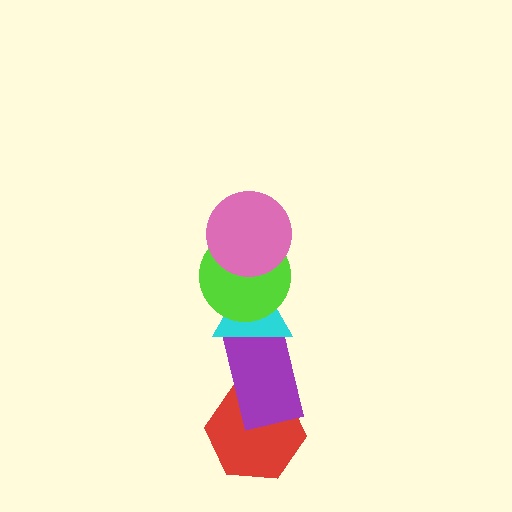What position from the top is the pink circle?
The pink circle is 1st from the top.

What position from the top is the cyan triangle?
The cyan triangle is 3rd from the top.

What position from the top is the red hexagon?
The red hexagon is 5th from the top.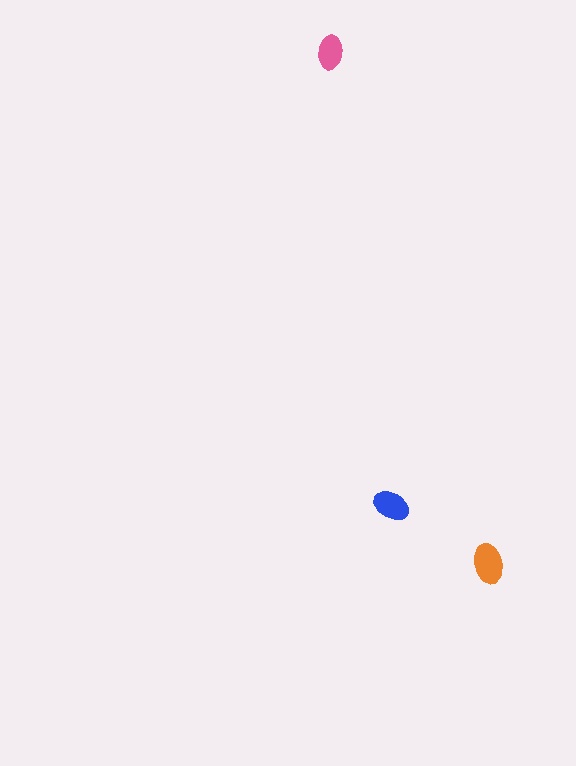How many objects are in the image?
There are 3 objects in the image.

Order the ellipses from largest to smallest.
the orange one, the blue one, the pink one.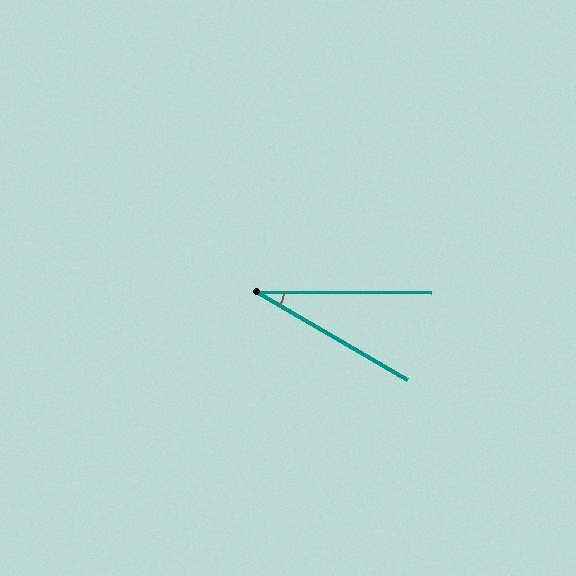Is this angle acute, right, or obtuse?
It is acute.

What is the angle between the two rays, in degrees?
Approximately 30 degrees.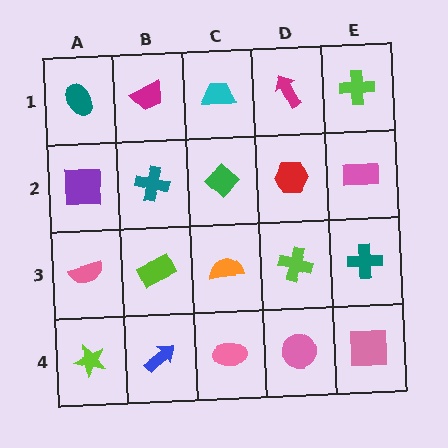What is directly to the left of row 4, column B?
A lime star.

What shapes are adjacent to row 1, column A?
A purple square (row 2, column A), a magenta trapezoid (row 1, column B).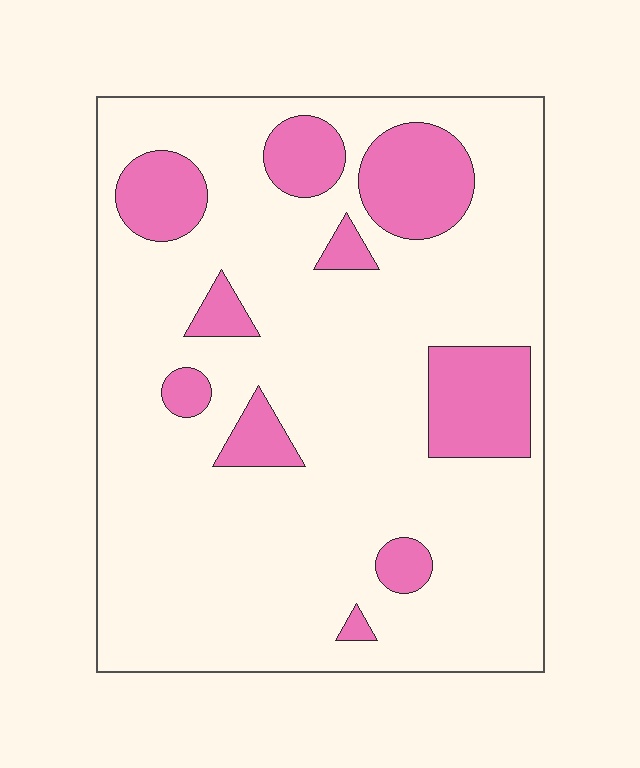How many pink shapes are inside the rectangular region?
10.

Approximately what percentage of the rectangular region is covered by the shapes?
Approximately 20%.